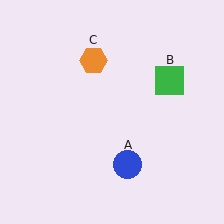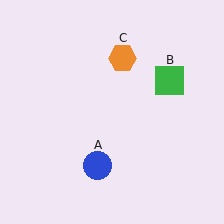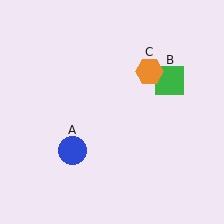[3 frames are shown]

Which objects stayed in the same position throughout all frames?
Green square (object B) remained stationary.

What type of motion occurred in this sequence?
The blue circle (object A), orange hexagon (object C) rotated clockwise around the center of the scene.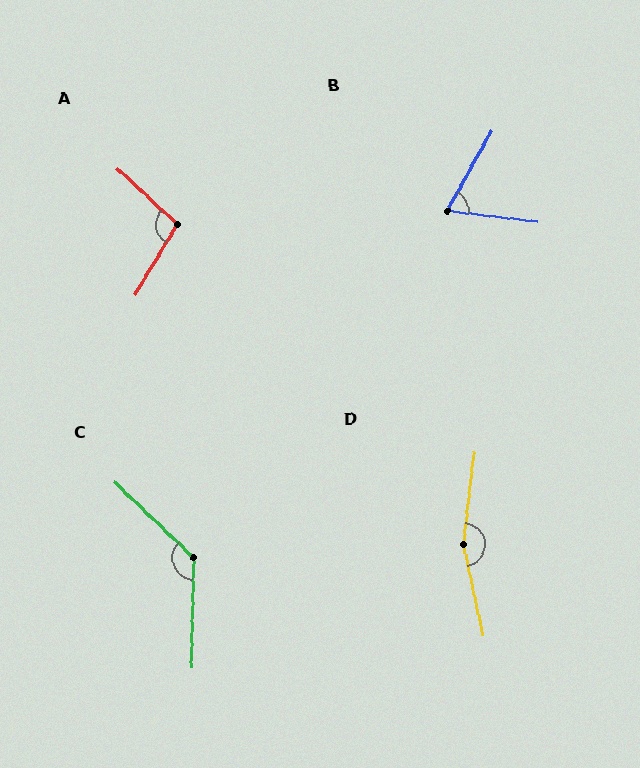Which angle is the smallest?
B, at approximately 67 degrees.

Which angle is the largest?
D, at approximately 161 degrees.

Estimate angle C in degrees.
Approximately 133 degrees.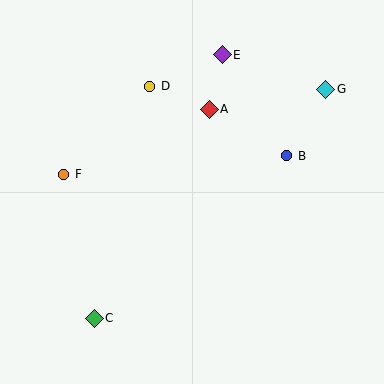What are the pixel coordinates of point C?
Point C is at (94, 318).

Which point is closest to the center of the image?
Point A at (209, 109) is closest to the center.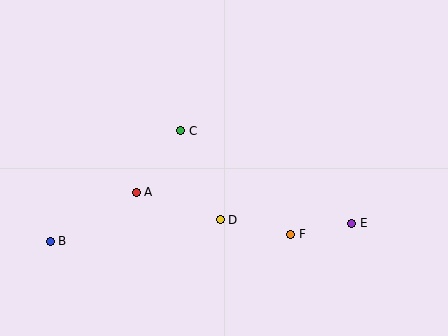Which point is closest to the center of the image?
Point D at (220, 220) is closest to the center.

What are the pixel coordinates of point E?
Point E is at (352, 223).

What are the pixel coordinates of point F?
Point F is at (290, 234).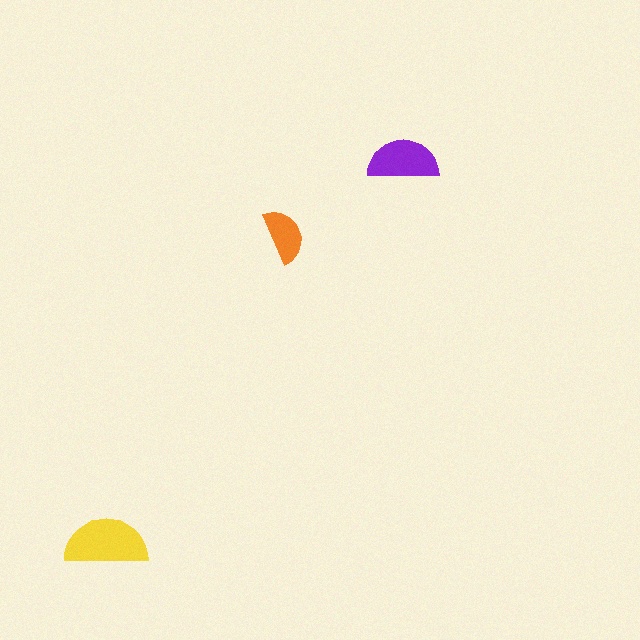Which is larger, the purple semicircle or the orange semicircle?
The purple one.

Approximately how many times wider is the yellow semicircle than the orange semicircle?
About 1.5 times wider.